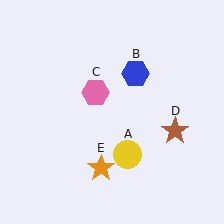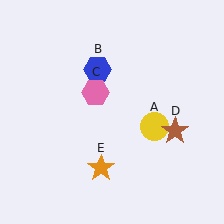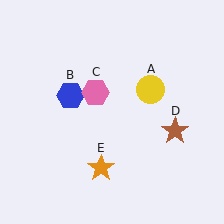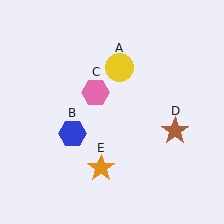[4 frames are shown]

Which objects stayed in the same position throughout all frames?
Pink hexagon (object C) and brown star (object D) and orange star (object E) remained stationary.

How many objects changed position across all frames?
2 objects changed position: yellow circle (object A), blue hexagon (object B).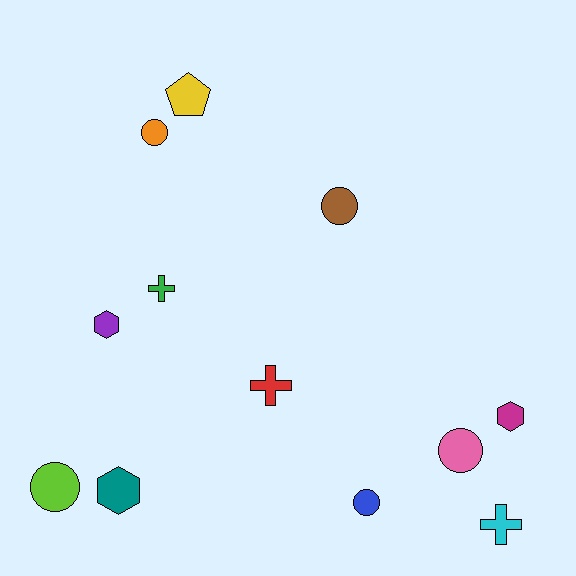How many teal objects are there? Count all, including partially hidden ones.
There is 1 teal object.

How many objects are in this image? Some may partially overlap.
There are 12 objects.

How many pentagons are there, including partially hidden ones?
There is 1 pentagon.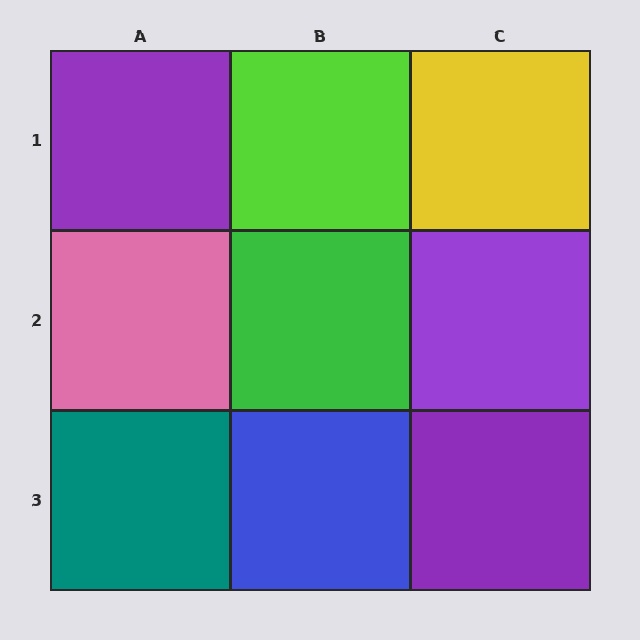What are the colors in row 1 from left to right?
Purple, lime, yellow.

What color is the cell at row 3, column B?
Blue.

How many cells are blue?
1 cell is blue.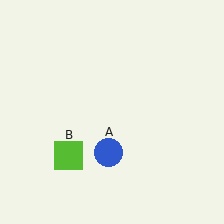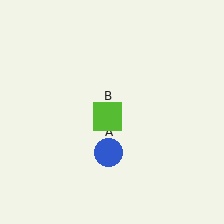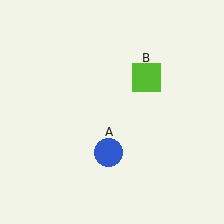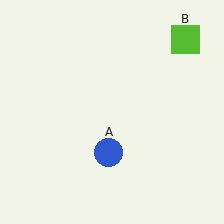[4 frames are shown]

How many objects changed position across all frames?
1 object changed position: lime square (object B).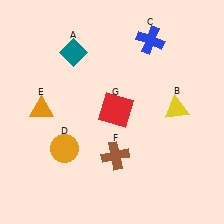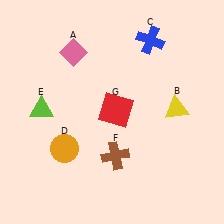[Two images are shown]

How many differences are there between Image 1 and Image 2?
There are 2 differences between the two images.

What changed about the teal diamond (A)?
In Image 1, A is teal. In Image 2, it changed to pink.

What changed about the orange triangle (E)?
In Image 1, E is orange. In Image 2, it changed to lime.